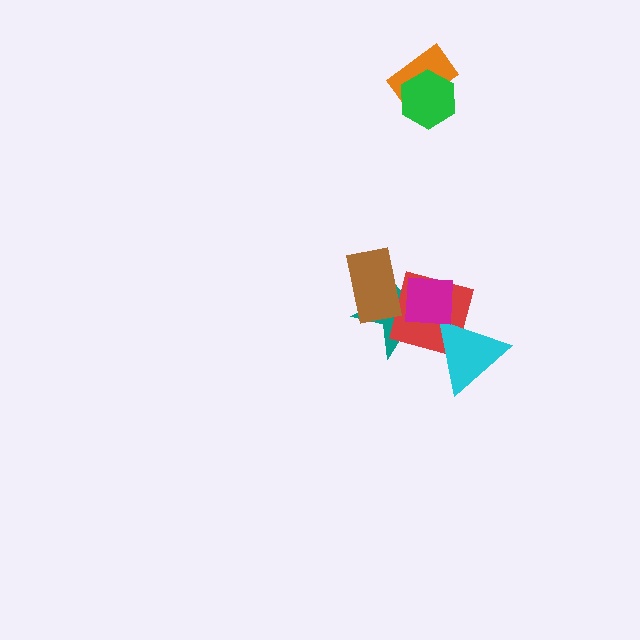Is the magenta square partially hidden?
Yes, it is partially covered by another shape.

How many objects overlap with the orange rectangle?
1 object overlaps with the orange rectangle.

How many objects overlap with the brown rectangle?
2 objects overlap with the brown rectangle.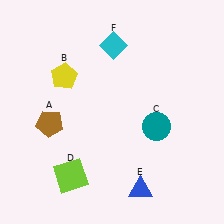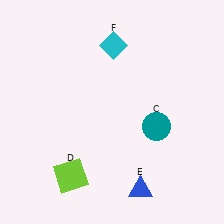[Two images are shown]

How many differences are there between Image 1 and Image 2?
There are 2 differences between the two images.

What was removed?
The brown pentagon (A), the yellow pentagon (B) were removed in Image 2.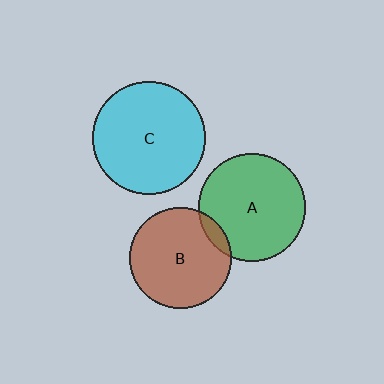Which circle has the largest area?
Circle C (cyan).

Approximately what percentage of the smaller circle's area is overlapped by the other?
Approximately 10%.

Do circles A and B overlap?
Yes.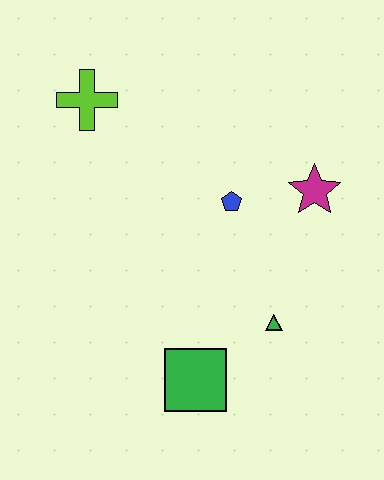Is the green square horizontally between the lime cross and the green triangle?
Yes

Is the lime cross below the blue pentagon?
No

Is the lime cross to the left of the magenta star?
Yes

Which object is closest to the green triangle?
The green square is closest to the green triangle.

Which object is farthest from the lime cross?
The green square is farthest from the lime cross.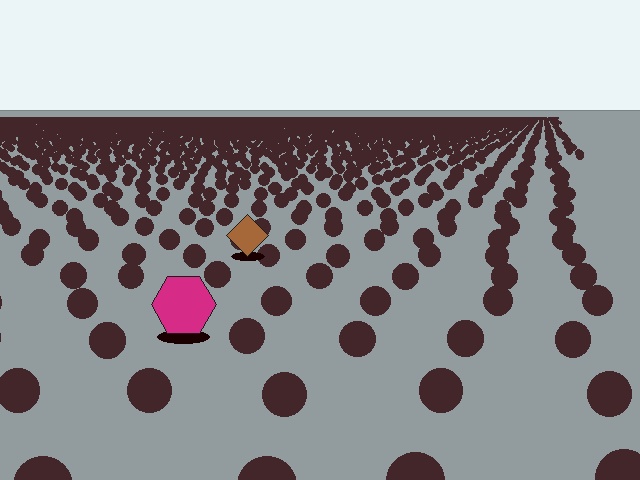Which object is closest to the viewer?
The magenta hexagon is closest. The texture marks near it are larger and more spread out.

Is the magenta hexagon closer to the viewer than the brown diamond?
Yes. The magenta hexagon is closer — you can tell from the texture gradient: the ground texture is coarser near it.